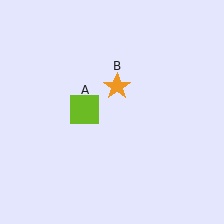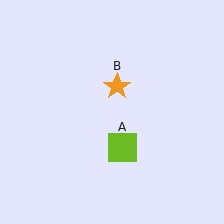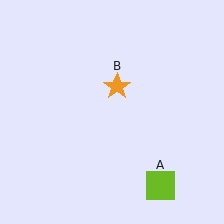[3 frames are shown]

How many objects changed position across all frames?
1 object changed position: lime square (object A).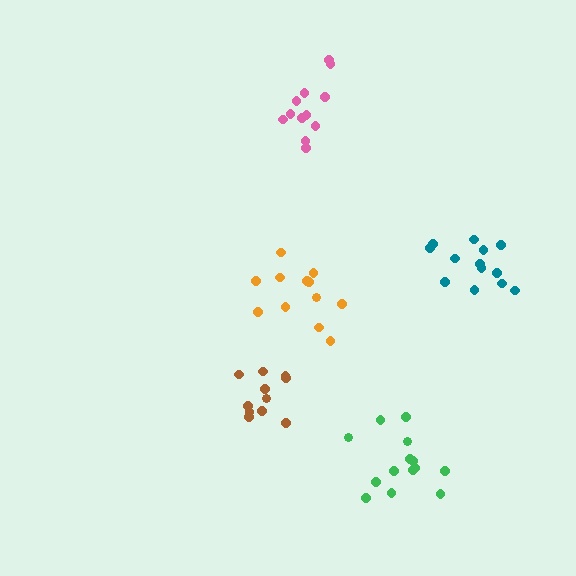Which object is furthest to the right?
The teal cluster is rightmost.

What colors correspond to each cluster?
The clusters are colored: pink, brown, green, teal, orange.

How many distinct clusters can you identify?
There are 5 distinct clusters.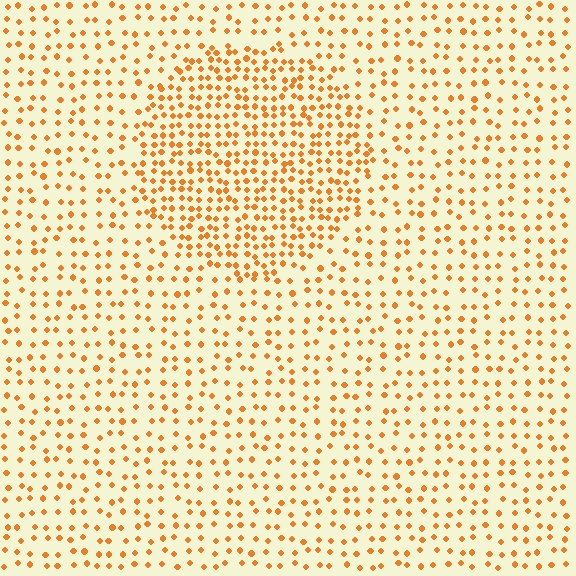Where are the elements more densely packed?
The elements are more densely packed inside the circle boundary.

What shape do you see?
I see a circle.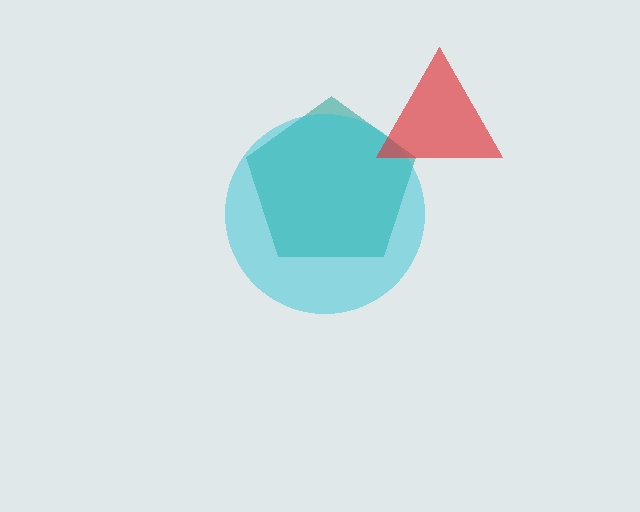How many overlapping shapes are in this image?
There are 3 overlapping shapes in the image.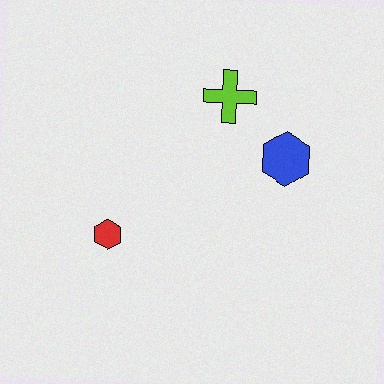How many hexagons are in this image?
There are 2 hexagons.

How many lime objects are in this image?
There is 1 lime object.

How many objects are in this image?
There are 3 objects.